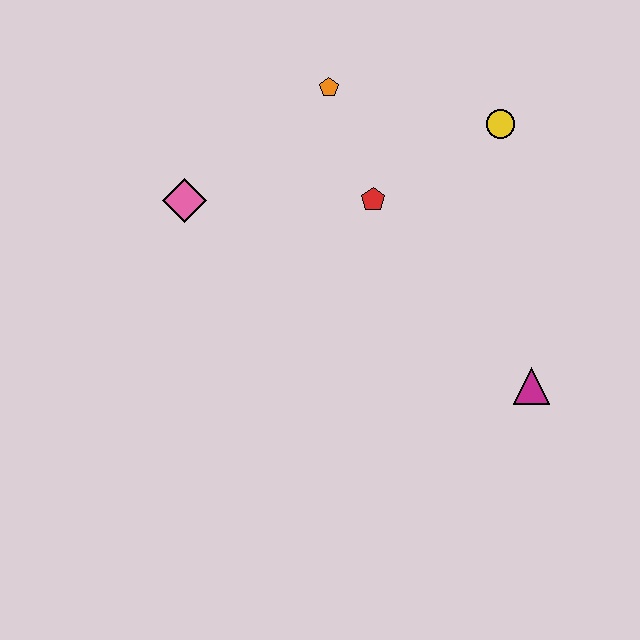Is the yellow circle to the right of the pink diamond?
Yes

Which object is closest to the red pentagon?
The orange pentagon is closest to the red pentagon.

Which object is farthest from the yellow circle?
The pink diamond is farthest from the yellow circle.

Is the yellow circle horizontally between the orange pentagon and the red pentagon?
No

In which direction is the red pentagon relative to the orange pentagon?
The red pentagon is below the orange pentagon.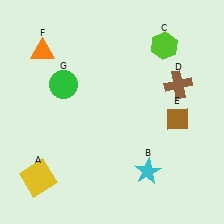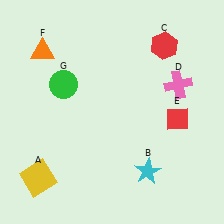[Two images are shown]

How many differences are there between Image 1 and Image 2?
There are 3 differences between the two images.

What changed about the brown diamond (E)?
In Image 1, E is brown. In Image 2, it changed to red.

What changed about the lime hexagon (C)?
In Image 1, C is lime. In Image 2, it changed to red.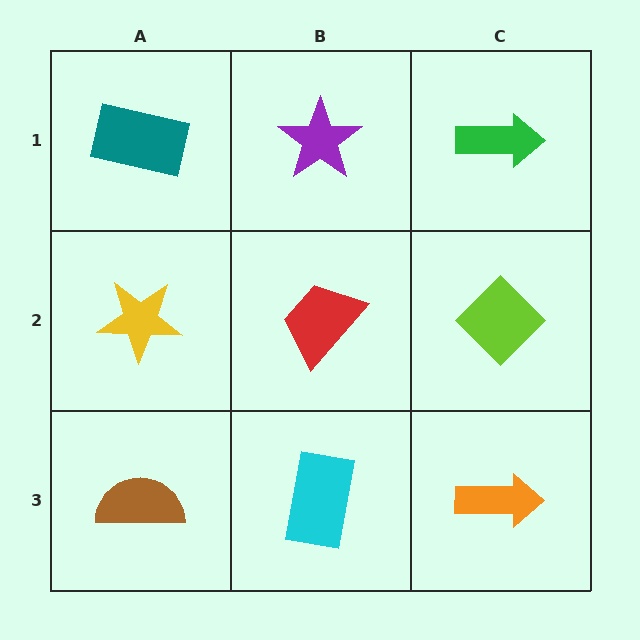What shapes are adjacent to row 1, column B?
A red trapezoid (row 2, column B), a teal rectangle (row 1, column A), a green arrow (row 1, column C).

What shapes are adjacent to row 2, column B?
A purple star (row 1, column B), a cyan rectangle (row 3, column B), a yellow star (row 2, column A), a lime diamond (row 2, column C).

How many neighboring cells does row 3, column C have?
2.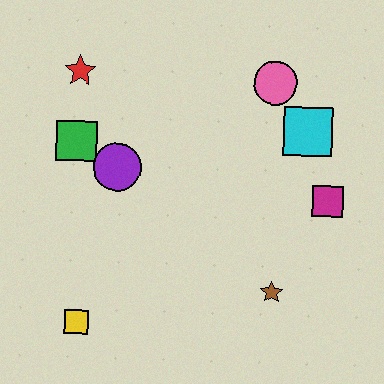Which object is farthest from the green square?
The magenta square is farthest from the green square.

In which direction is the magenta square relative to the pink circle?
The magenta square is below the pink circle.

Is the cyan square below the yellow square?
No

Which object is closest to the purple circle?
The green square is closest to the purple circle.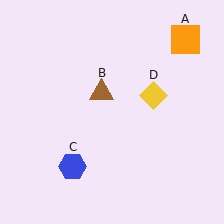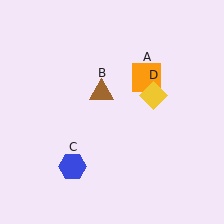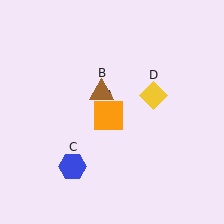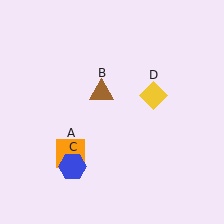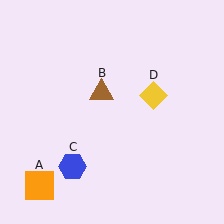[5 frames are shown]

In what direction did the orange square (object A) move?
The orange square (object A) moved down and to the left.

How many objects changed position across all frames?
1 object changed position: orange square (object A).